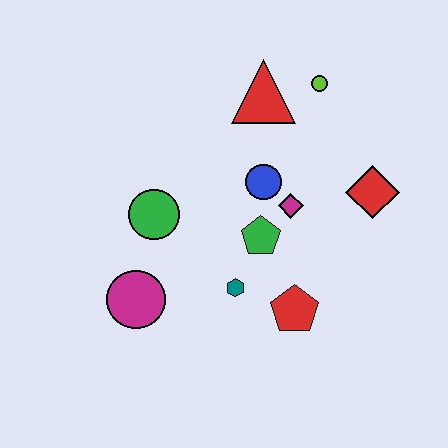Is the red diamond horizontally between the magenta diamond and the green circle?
No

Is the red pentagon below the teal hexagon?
Yes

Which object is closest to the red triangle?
The lime circle is closest to the red triangle.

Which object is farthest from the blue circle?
The magenta circle is farthest from the blue circle.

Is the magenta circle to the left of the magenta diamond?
Yes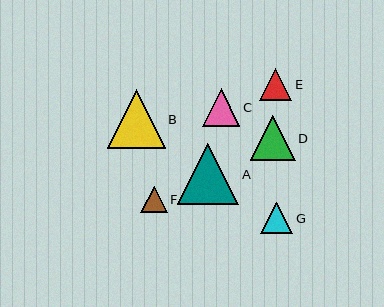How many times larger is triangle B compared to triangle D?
Triangle B is approximately 1.3 times the size of triangle D.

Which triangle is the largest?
Triangle A is the largest with a size of approximately 61 pixels.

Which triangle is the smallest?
Triangle F is the smallest with a size of approximately 27 pixels.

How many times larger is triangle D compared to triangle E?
Triangle D is approximately 1.4 times the size of triangle E.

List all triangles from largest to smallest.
From largest to smallest: A, B, D, C, E, G, F.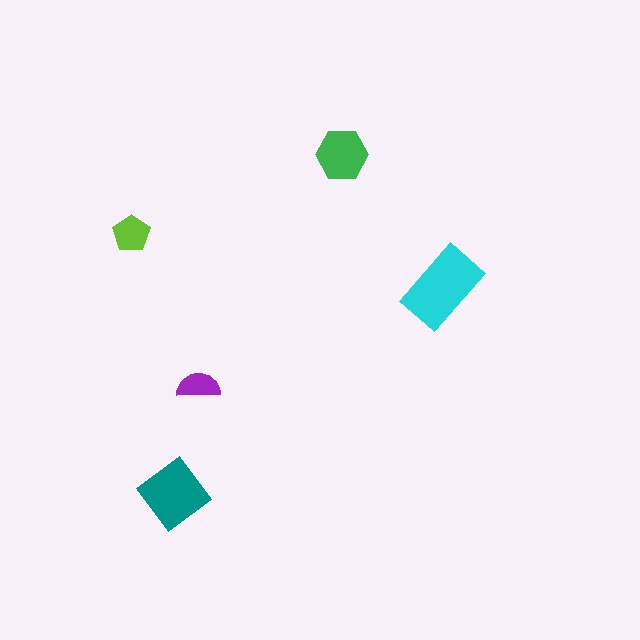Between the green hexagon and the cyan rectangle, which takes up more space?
The cyan rectangle.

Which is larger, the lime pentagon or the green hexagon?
The green hexagon.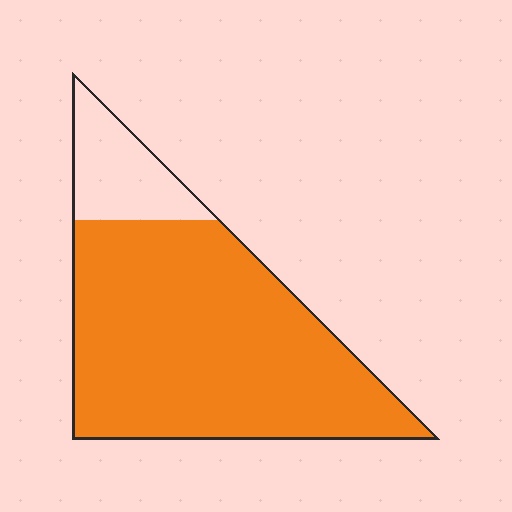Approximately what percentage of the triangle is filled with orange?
Approximately 85%.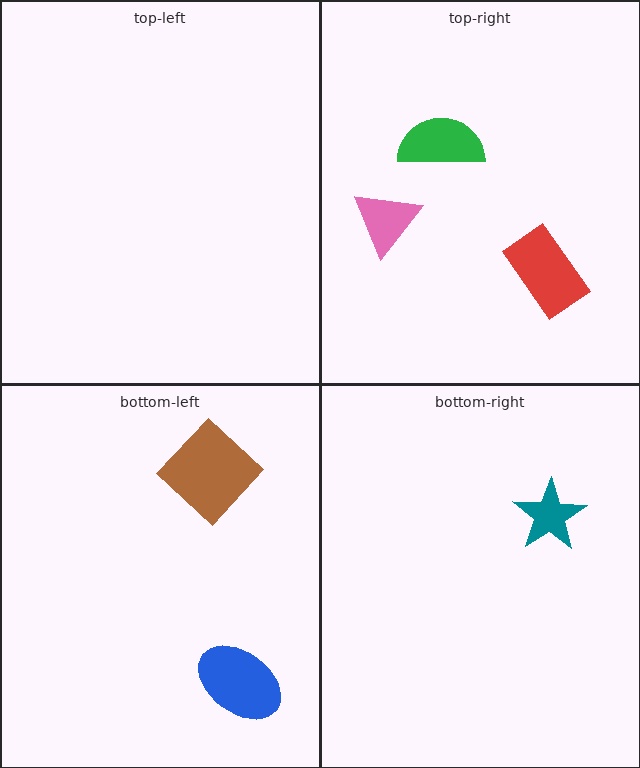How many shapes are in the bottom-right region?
1.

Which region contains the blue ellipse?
The bottom-left region.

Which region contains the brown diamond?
The bottom-left region.